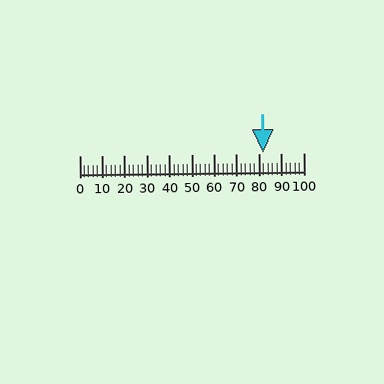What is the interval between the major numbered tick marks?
The major tick marks are spaced 10 units apart.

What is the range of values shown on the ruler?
The ruler shows values from 0 to 100.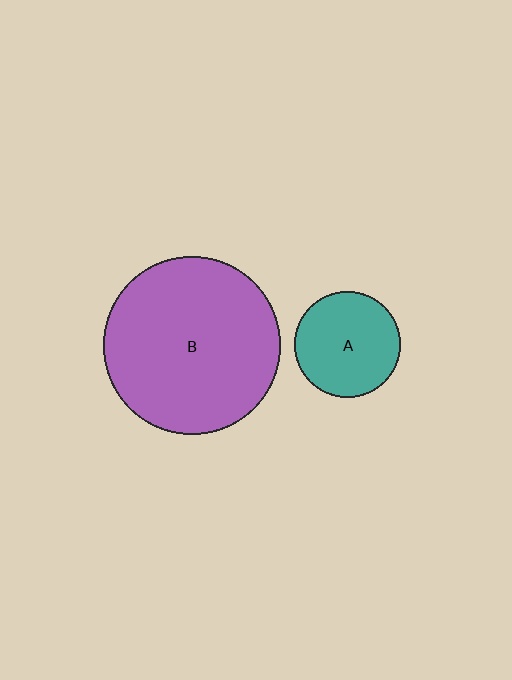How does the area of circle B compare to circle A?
Approximately 2.8 times.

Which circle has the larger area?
Circle B (purple).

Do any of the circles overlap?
No, none of the circles overlap.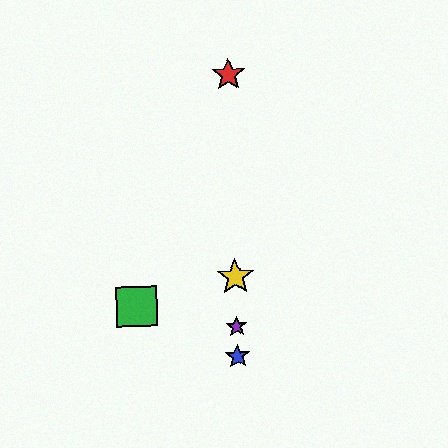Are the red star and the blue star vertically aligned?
Yes, both are at x≈228.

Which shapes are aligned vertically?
The red star, the blue star, the yellow star, the purple star are aligned vertically.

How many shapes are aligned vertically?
4 shapes (the red star, the blue star, the yellow star, the purple star) are aligned vertically.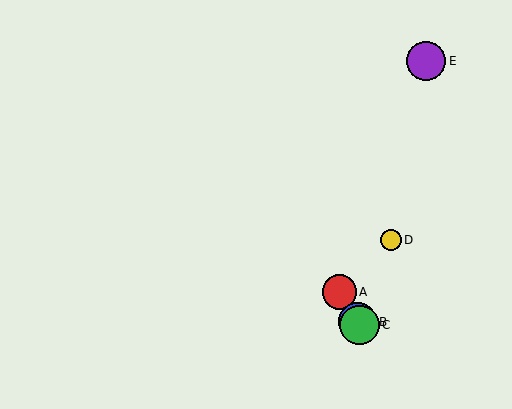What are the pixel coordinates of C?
Object C is at (360, 325).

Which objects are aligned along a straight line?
Objects A, B, C are aligned along a straight line.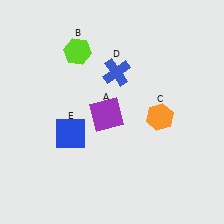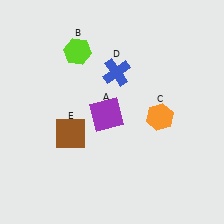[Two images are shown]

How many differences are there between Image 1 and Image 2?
There is 1 difference between the two images.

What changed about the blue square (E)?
In Image 1, E is blue. In Image 2, it changed to brown.